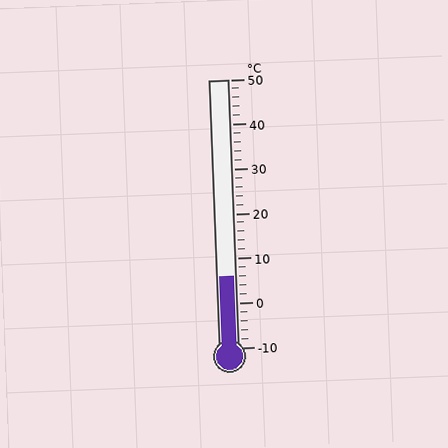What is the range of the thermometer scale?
The thermometer scale ranges from -10°C to 50°C.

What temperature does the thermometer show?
The thermometer shows approximately 6°C.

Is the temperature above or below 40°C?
The temperature is below 40°C.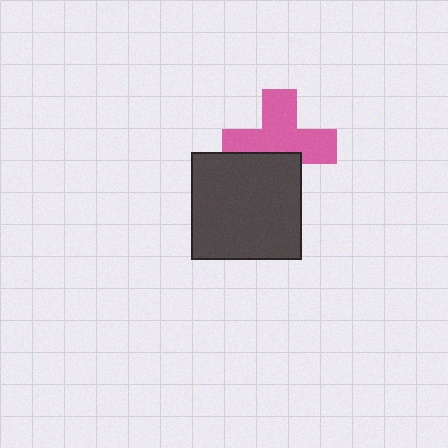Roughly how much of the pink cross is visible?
About half of it is visible (roughly 65%).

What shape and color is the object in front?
The object in front is a dark gray rectangle.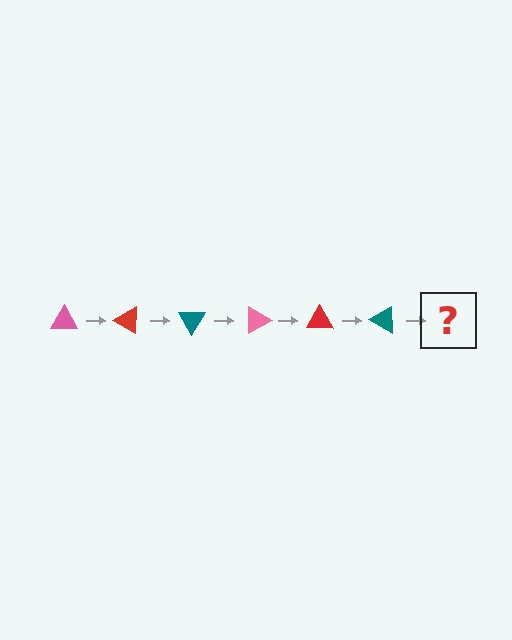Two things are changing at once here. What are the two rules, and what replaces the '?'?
The two rules are that it rotates 30 degrees each step and the color cycles through pink, red, and teal. The '?' should be a pink triangle, rotated 180 degrees from the start.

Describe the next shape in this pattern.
It should be a pink triangle, rotated 180 degrees from the start.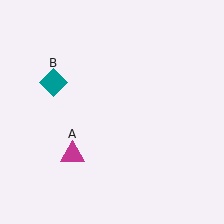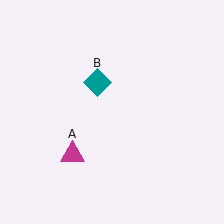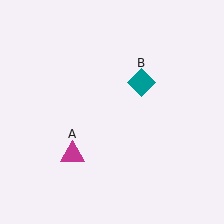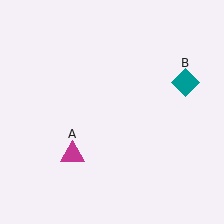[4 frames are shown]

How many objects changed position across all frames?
1 object changed position: teal diamond (object B).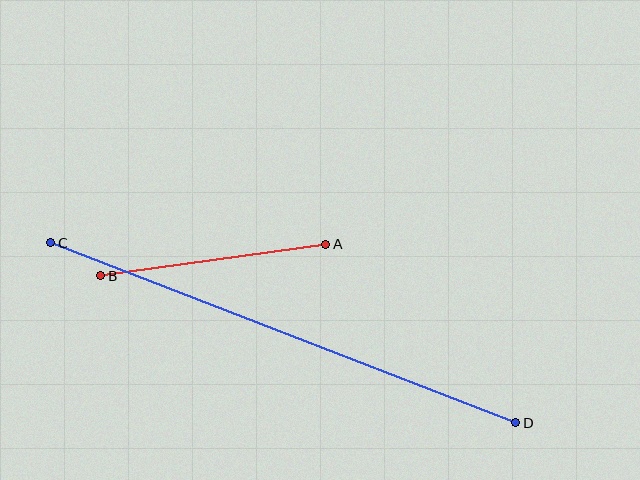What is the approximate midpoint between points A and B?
The midpoint is at approximately (213, 260) pixels.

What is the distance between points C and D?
The distance is approximately 499 pixels.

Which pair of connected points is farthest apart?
Points C and D are farthest apart.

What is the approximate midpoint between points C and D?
The midpoint is at approximately (283, 333) pixels.